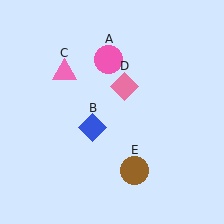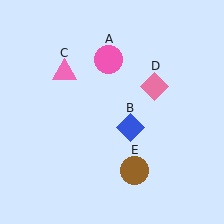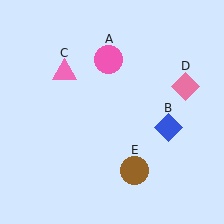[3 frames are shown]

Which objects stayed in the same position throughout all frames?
Pink circle (object A) and pink triangle (object C) and brown circle (object E) remained stationary.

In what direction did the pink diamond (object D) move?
The pink diamond (object D) moved right.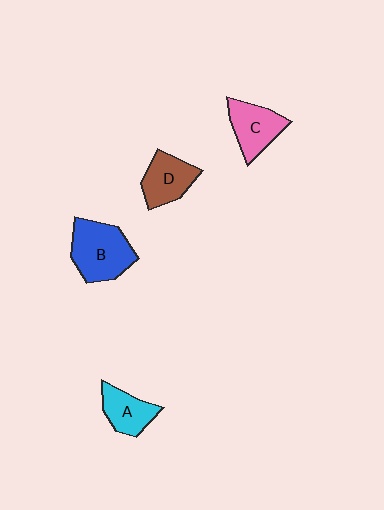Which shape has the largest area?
Shape B (blue).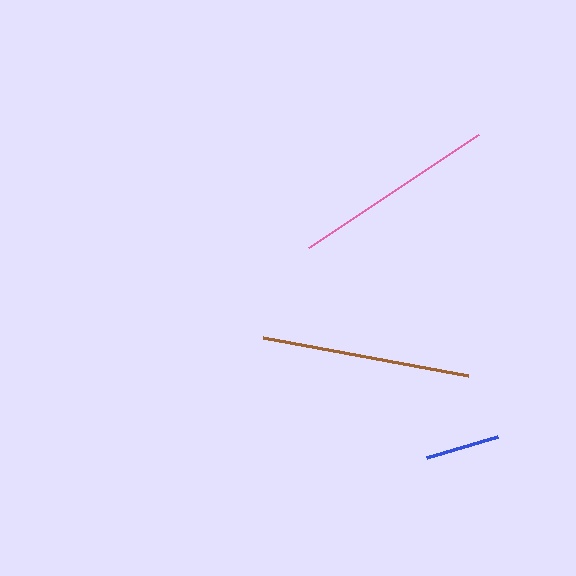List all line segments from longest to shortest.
From longest to shortest: brown, pink, blue.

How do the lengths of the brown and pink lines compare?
The brown and pink lines are approximately the same length.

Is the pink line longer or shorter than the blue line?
The pink line is longer than the blue line.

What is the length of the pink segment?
The pink segment is approximately 204 pixels long.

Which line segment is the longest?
The brown line is the longest at approximately 208 pixels.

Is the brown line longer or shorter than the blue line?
The brown line is longer than the blue line.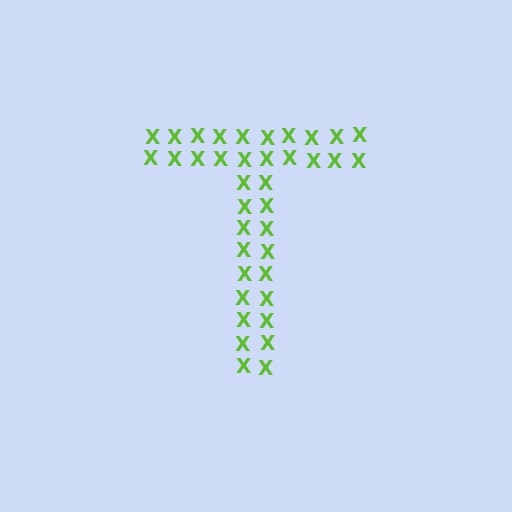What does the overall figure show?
The overall figure shows the letter T.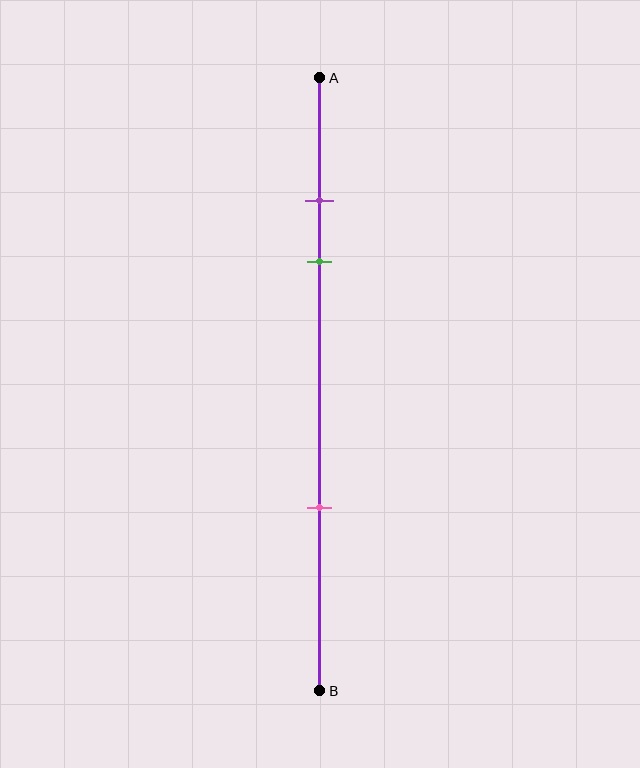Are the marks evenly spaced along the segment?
No, the marks are not evenly spaced.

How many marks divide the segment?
There are 3 marks dividing the segment.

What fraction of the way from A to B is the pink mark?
The pink mark is approximately 70% (0.7) of the way from A to B.